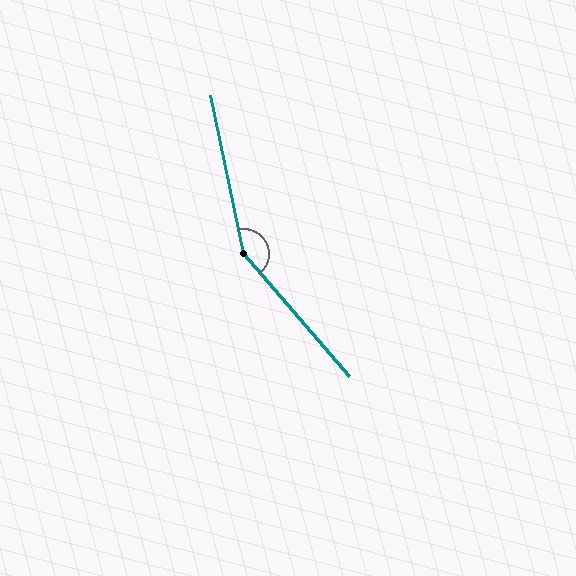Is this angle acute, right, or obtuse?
It is obtuse.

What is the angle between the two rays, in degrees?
Approximately 151 degrees.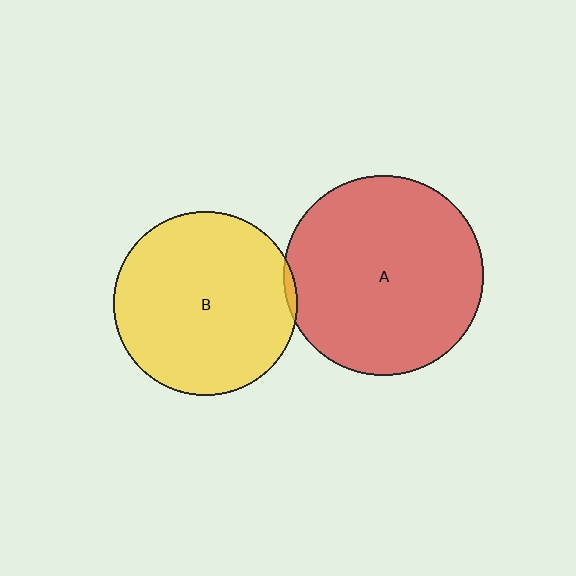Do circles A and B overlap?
Yes.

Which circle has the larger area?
Circle A (red).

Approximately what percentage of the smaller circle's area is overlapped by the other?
Approximately 5%.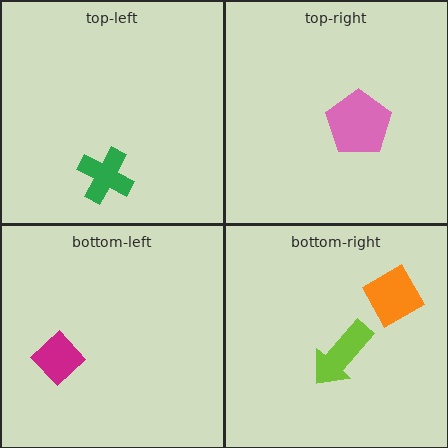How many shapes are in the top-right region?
1.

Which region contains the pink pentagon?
The top-right region.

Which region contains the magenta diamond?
The bottom-left region.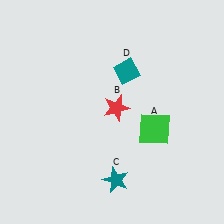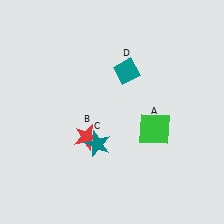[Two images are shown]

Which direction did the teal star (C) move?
The teal star (C) moved up.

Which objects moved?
The objects that moved are: the red star (B), the teal star (C).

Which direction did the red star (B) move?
The red star (B) moved left.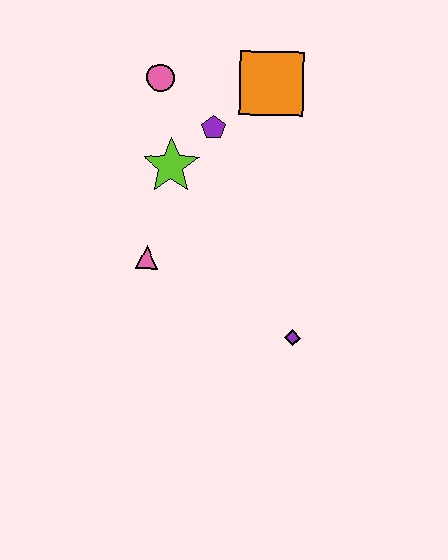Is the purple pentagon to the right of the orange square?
No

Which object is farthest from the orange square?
The purple diamond is farthest from the orange square.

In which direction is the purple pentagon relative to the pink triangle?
The purple pentagon is above the pink triangle.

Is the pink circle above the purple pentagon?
Yes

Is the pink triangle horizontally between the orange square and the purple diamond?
No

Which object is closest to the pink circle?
The purple pentagon is closest to the pink circle.